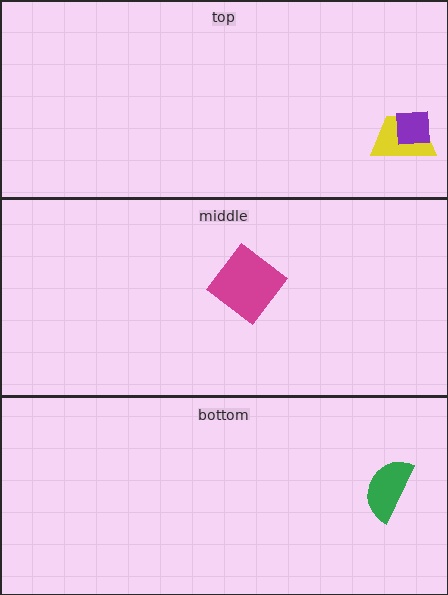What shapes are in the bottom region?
The green semicircle.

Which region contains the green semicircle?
The bottom region.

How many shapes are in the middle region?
1.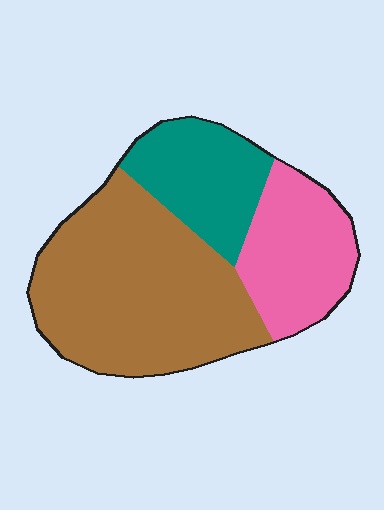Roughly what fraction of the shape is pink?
Pink covers around 25% of the shape.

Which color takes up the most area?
Brown, at roughly 55%.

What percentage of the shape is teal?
Teal takes up less than a quarter of the shape.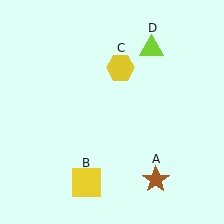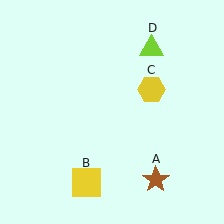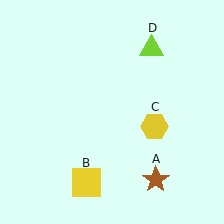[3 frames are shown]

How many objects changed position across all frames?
1 object changed position: yellow hexagon (object C).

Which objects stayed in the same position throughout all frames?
Brown star (object A) and yellow square (object B) and lime triangle (object D) remained stationary.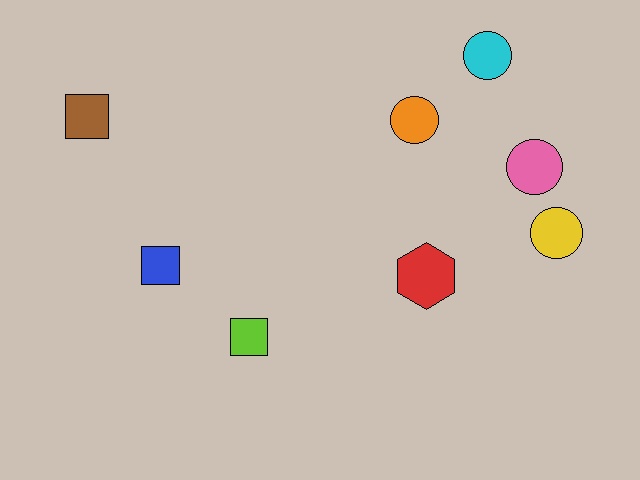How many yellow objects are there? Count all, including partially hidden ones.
There is 1 yellow object.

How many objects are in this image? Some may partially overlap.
There are 8 objects.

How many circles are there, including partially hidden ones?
There are 4 circles.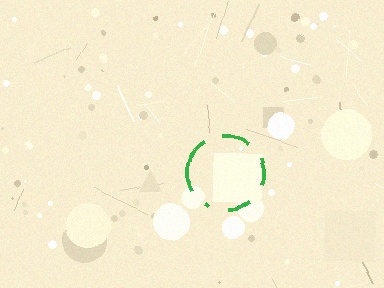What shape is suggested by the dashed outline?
The dashed outline suggests a circle.